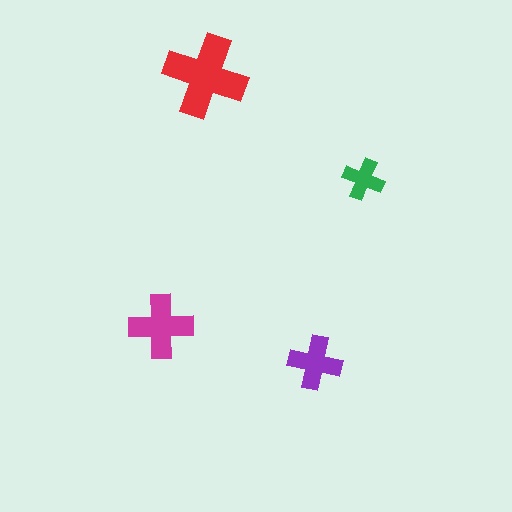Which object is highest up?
The red cross is topmost.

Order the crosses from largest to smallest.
the red one, the magenta one, the purple one, the green one.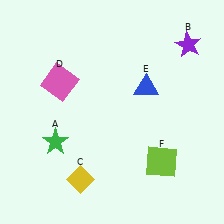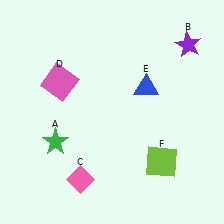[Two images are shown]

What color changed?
The diamond (C) changed from yellow in Image 1 to pink in Image 2.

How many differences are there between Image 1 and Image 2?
There is 1 difference between the two images.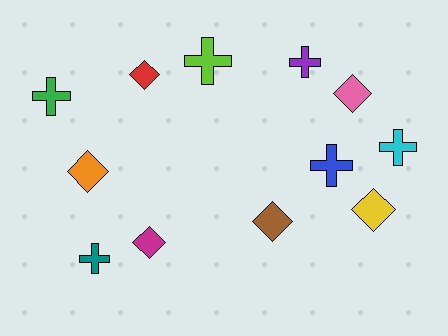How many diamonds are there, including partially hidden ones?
There are 6 diamonds.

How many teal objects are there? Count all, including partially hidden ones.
There is 1 teal object.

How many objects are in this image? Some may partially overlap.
There are 12 objects.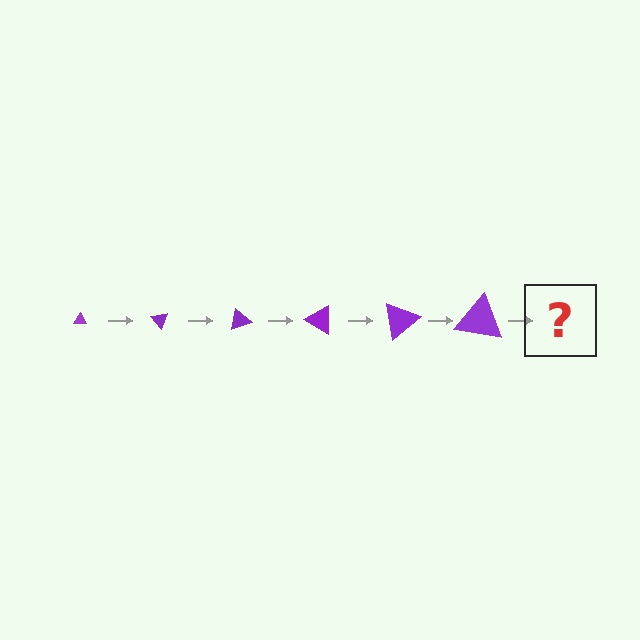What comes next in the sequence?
The next element should be a triangle, larger than the previous one and rotated 300 degrees from the start.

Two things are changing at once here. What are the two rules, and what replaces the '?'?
The two rules are that the triangle grows larger each step and it rotates 50 degrees each step. The '?' should be a triangle, larger than the previous one and rotated 300 degrees from the start.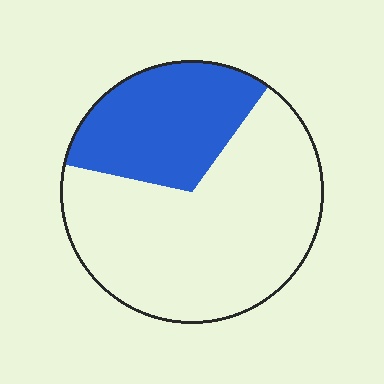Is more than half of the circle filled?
No.